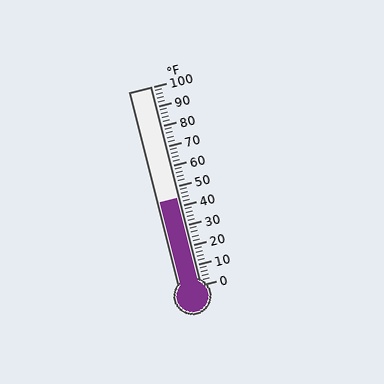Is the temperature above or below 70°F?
The temperature is below 70°F.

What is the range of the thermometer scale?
The thermometer scale ranges from 0°F to 100°F.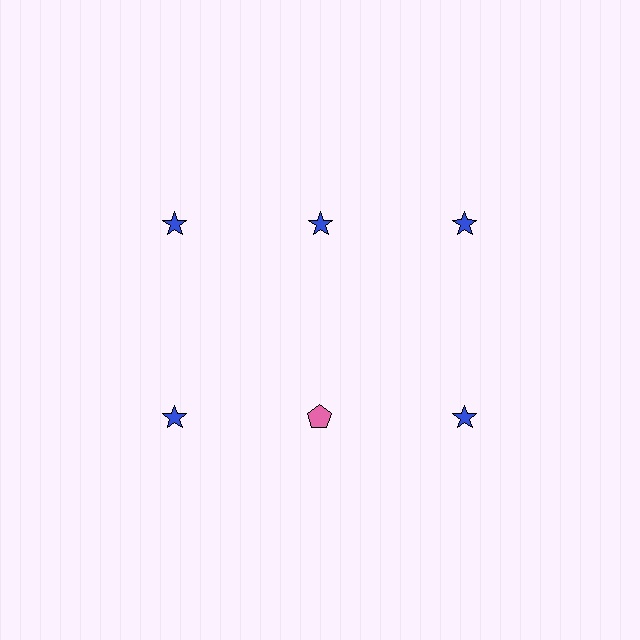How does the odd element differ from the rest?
It differs in both color (pink instead of blue) and shape (pentagon instead of star).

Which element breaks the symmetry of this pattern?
The pink pentagon in the second row, second from left column breaks the symmetry. All other shapes are blue stars.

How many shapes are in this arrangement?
There are 6 shapes arranged in a grid pattern.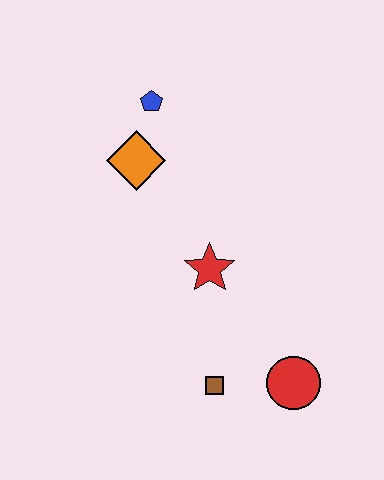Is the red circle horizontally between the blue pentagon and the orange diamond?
No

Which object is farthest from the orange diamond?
The red circle is farthest from the orange diamond.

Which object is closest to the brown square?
The red circle is closest to the brown square.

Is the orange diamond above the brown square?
Yes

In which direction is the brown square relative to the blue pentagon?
The brown square is below the blue pentagon.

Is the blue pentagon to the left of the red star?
Yes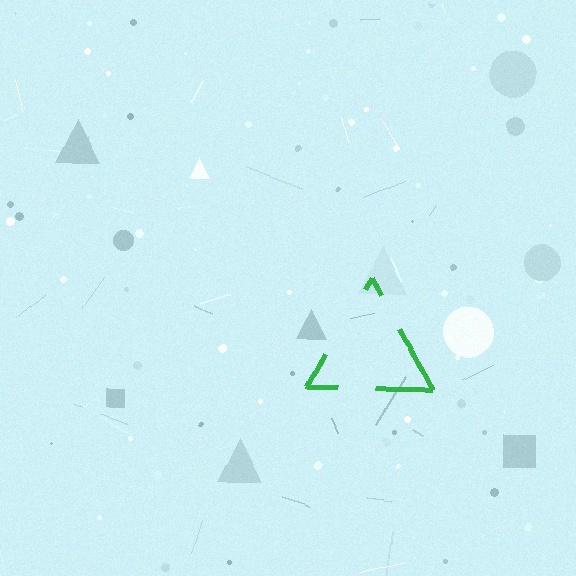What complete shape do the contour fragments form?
The contour fragments form a triangle.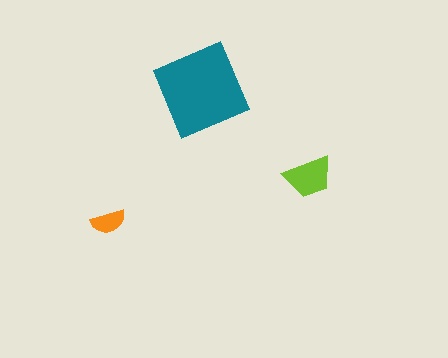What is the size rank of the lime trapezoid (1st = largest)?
2nd.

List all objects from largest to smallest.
The teal diamond, the lime trapezoid, the orange semicircle.